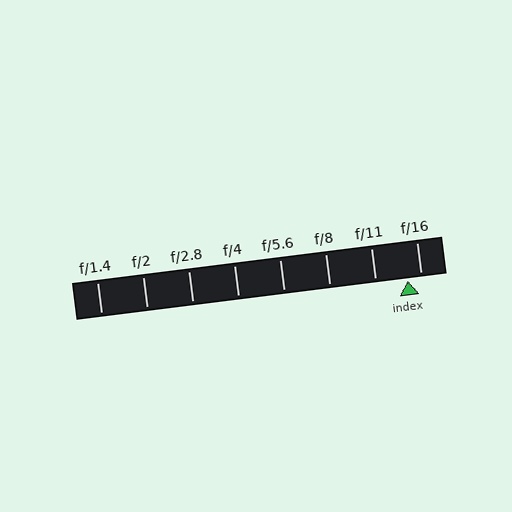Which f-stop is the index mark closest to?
The index mark is closest to f/16.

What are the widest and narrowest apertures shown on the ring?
The widest aperture shown is f/1.4 and the narrowest is f/16.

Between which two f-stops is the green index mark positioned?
The index mark is between f/11 and f/16.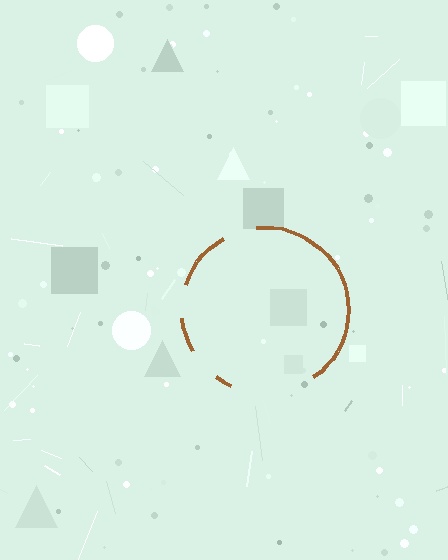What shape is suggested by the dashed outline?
The dashed outline suggests a circle.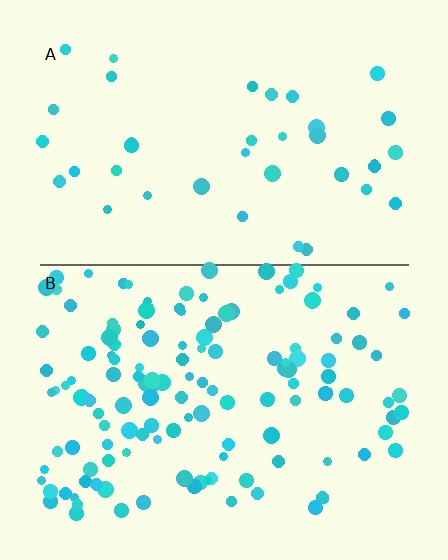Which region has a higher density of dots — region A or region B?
B (the bottom).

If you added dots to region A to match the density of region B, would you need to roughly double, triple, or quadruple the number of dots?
Approximately triple.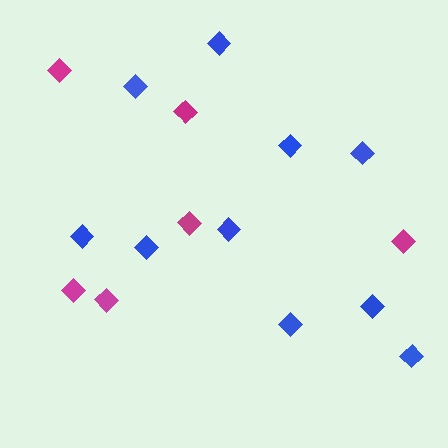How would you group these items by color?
There are 2 groups: one group of magenta diamonds (6) and one group of blue diamonds (10).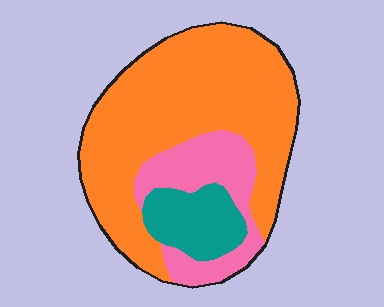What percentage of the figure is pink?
Pink takes up about one fifth (1/5) of the figure.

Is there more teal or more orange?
Orange.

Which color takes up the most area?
Orange, at roughly 65%.